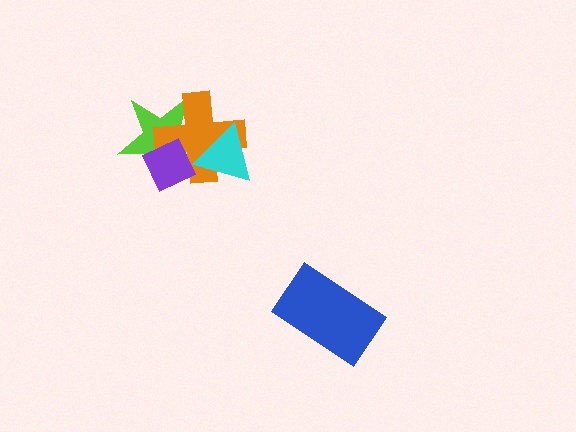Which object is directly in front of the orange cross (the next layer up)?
The cyan triangle is directly in front of the orange cross.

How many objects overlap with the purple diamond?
2 objects overlap with the purple diamond.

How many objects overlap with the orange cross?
3 objects overlap with the orange cross.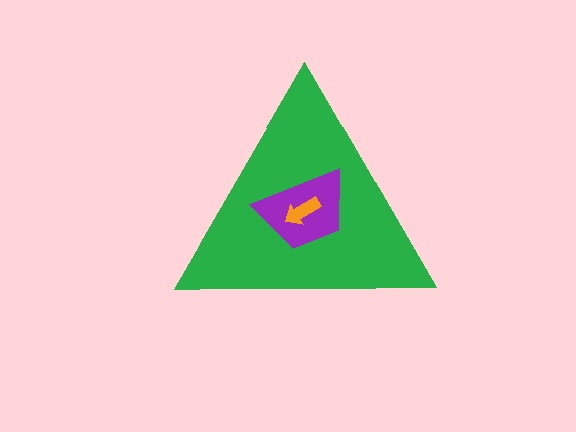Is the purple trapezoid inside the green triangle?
Yes.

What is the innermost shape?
The orange arrow.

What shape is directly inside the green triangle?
The purple trapezoid.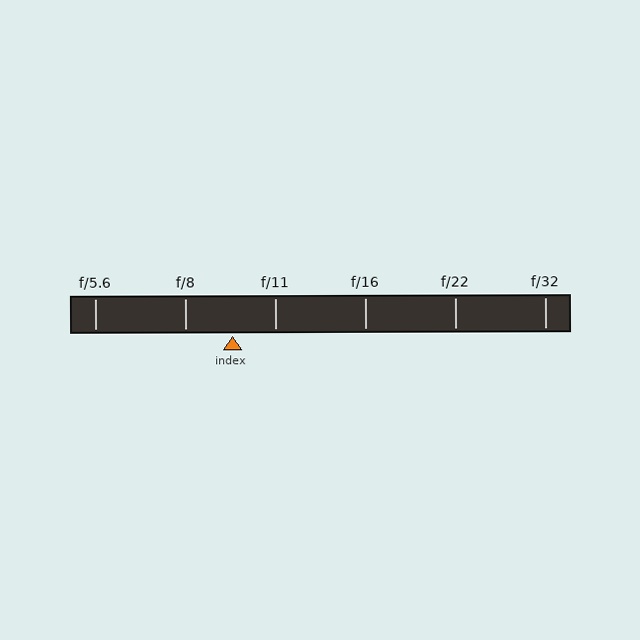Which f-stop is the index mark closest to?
The index mark is closest to f/11.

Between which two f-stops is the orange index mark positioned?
The index mark is between f/8 and f/11.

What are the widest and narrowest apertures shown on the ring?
The widest aperture shown is f/5.6 and the narrowest is f/32.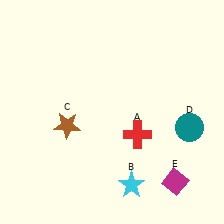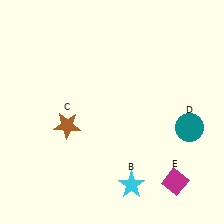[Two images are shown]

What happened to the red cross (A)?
The red cross (A) was removed in Image 2. It was in the bottom-right area of Image 1.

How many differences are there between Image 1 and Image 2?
There is 1 difference between the two images.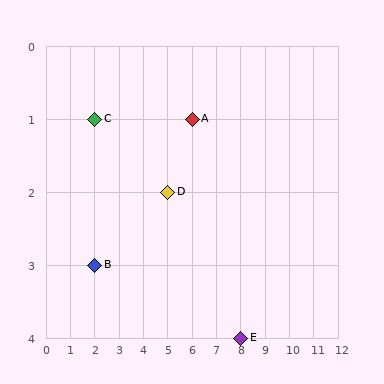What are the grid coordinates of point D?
Point D is at grid coordinates (5, 2).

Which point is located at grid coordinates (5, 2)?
Point D is at (5, 2).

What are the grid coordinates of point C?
Point C is at grid coordinates (2, 1).